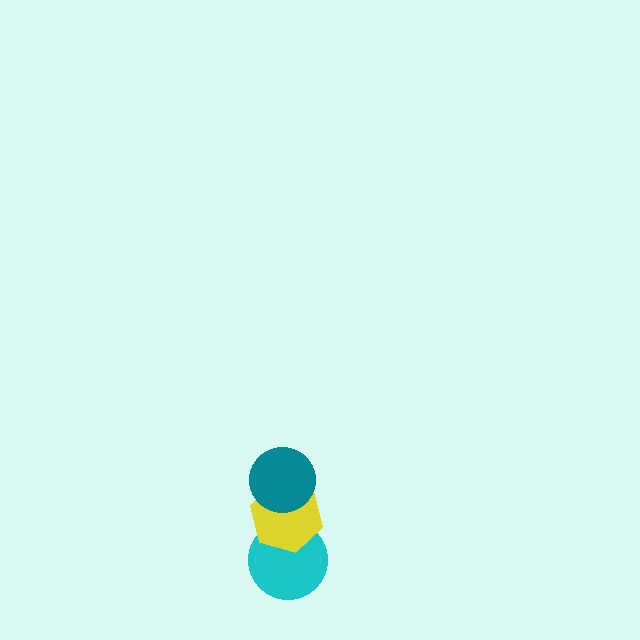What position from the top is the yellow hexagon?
The yellow hexagon is 2nd from the top.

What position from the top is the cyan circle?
The cyan circle is 3rd from the top.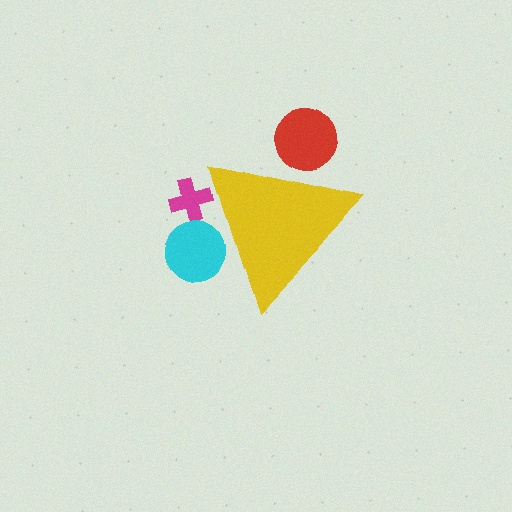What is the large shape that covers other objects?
A yellow triangle.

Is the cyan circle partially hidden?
Yes, the cyan circle is partially hidden behind the yellow triangle.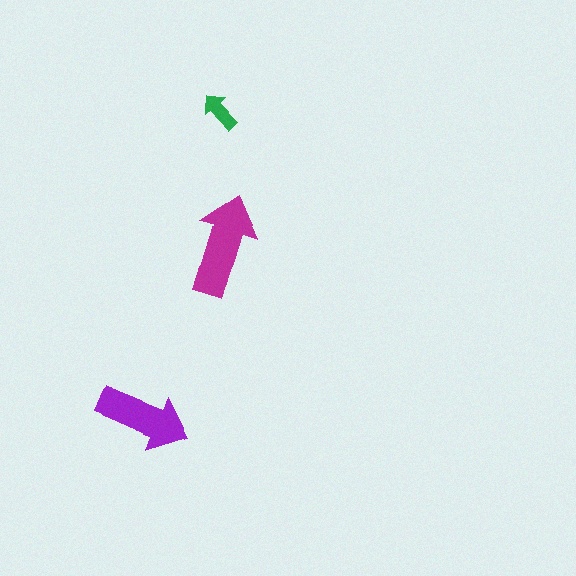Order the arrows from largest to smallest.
the magenta one, the purple one, the green one.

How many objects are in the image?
There are 3 objects in the image.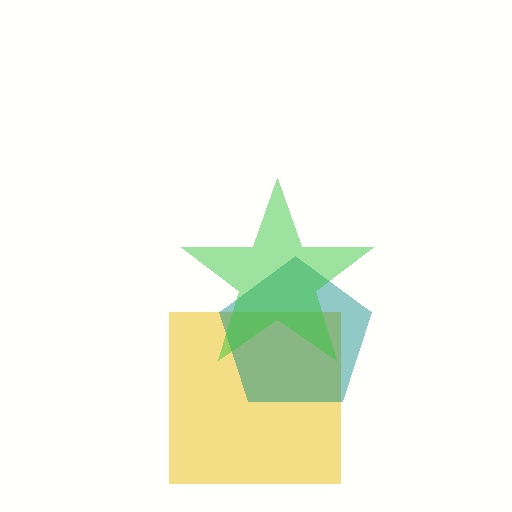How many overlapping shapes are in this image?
There are 3 overlapping shapes in the image.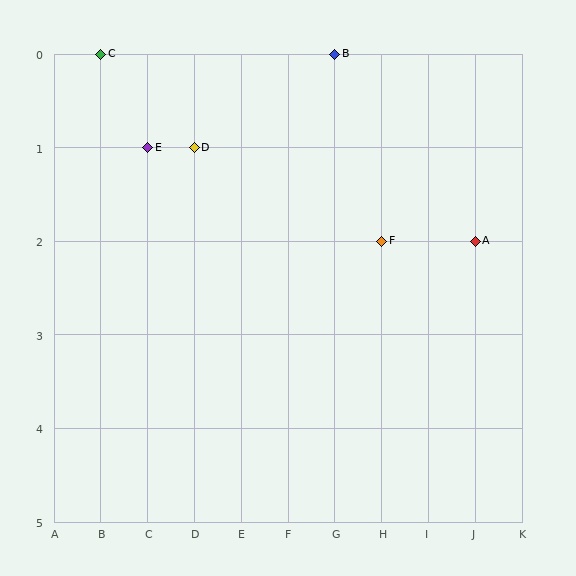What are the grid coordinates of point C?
Point C is at grid coordinates (B, 0).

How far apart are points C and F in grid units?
Points C and F are 6 columns and 2 rows apart (about 6.3 grid units diagonally).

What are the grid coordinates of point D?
Point D is at grid coordinates (D, 1).